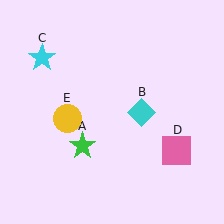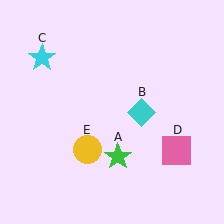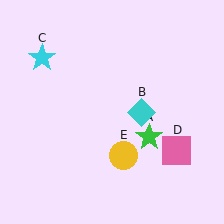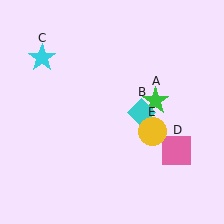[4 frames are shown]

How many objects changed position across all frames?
2 objects changed position: green star (object A), yellow circle (object E).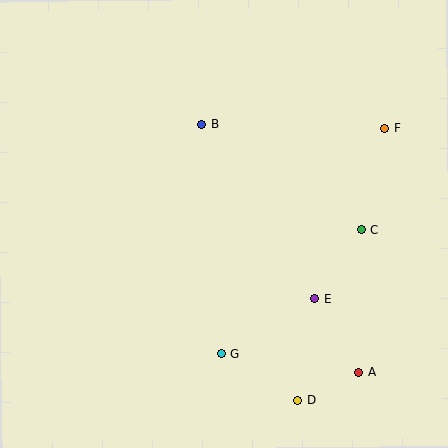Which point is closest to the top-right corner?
Point F is closest to the top-right corner.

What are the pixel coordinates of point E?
Point E is at (314, 299).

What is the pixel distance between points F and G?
The distance between F and G is 278 pixels.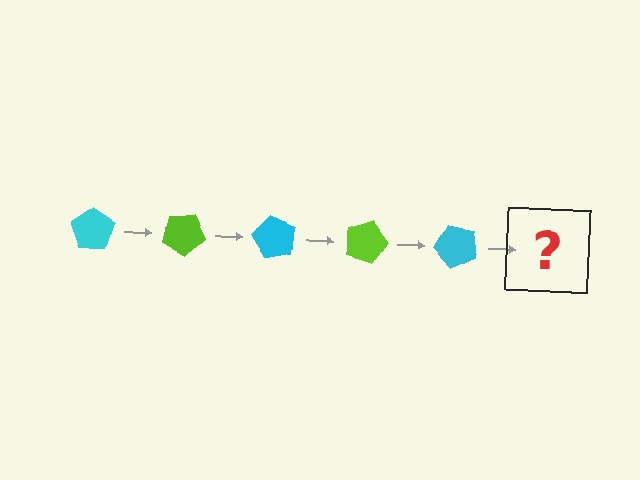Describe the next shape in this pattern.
It should be a lime pentagon, rotated 150 degrees from the start.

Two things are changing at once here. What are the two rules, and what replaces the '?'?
The two rules are that it rotates 30 degrees each step and the color cycles through cyan and lime. The '?' should be a lime pentagon, rotated 150 degrees from the start.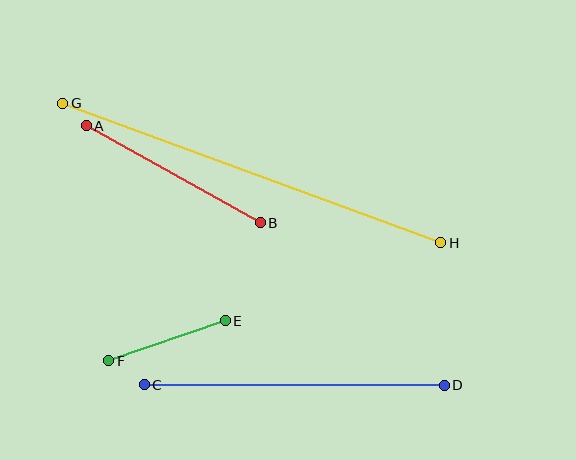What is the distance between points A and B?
The distance is approximately 199 pixels.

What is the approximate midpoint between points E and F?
The midpoint is at approximately (167, 341) pixels.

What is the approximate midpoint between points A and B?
The midpoint is at approximately (173, 174) pixels.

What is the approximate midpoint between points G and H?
The midpoint is at approximately (252, 173) pixels.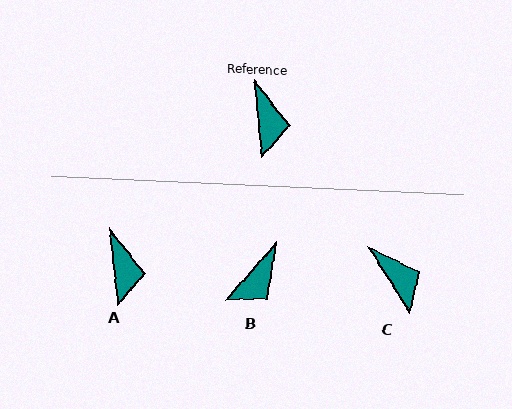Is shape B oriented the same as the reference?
No, it is off by about 47 degrees.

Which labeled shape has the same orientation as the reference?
A.